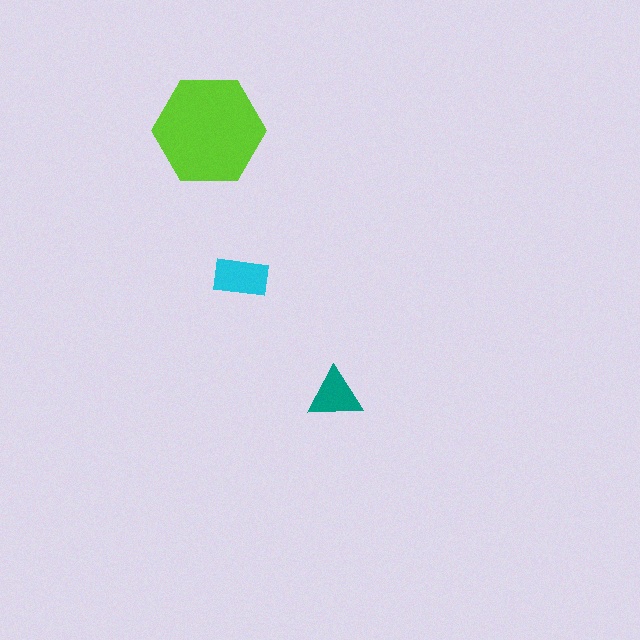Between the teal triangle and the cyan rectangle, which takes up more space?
The cyan rectangle.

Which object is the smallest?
The teal triangle.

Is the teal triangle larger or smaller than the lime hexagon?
Smaller.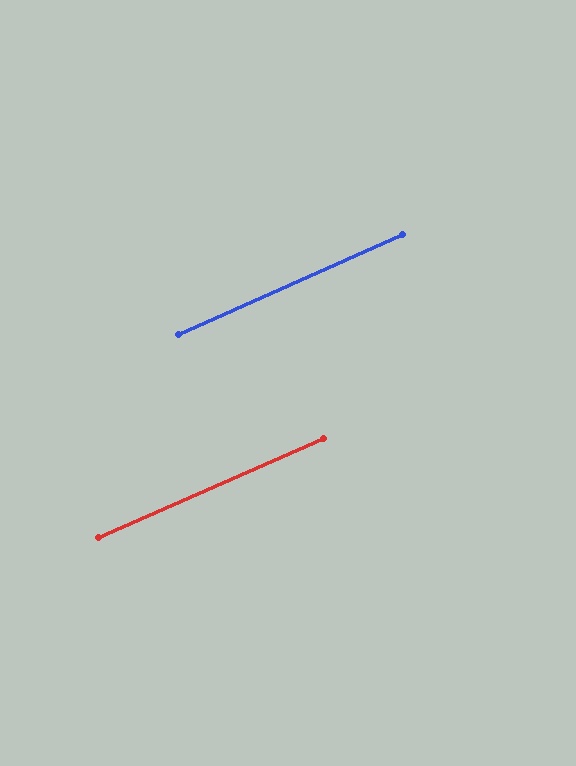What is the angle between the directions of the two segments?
Approximately 0 degrees.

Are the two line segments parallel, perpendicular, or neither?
Parallel — their directions differ by only 0.3°.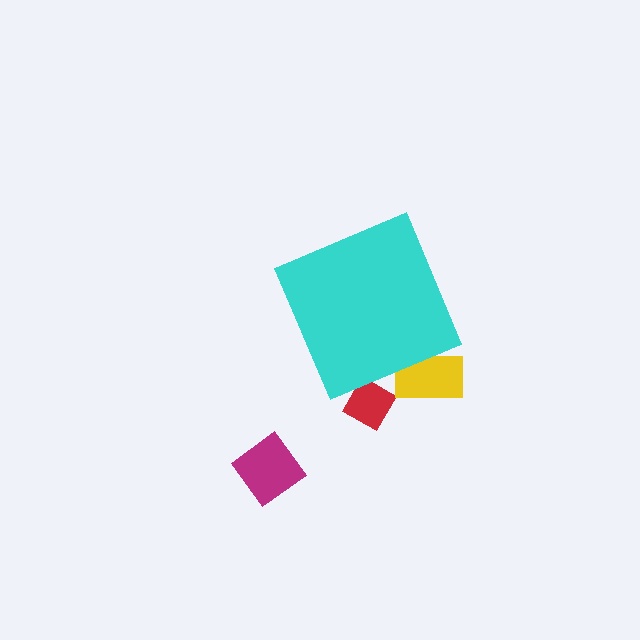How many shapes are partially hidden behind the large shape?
2 shapes are partially hidden.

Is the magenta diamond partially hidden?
No, the magenta diamond is fully visible.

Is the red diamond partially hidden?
Yes, the red diamond is partially hidden behind the cyan diamond.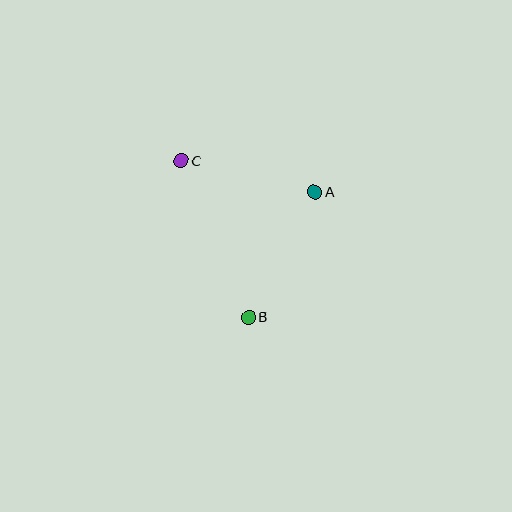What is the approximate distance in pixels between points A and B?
The distance between A and B is approximately 142 pixels.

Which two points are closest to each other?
Points A and C are closest to each other.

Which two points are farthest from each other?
Points B and C are farthest from each other.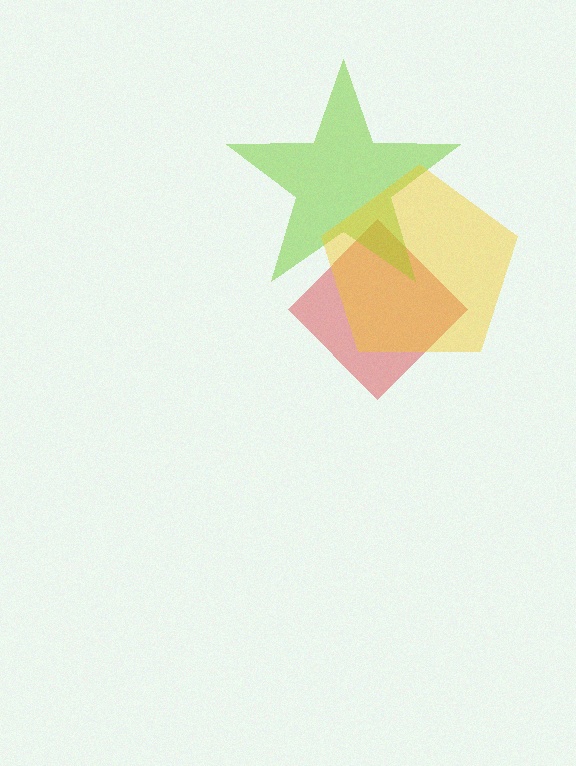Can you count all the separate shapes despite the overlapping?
Yes, there are 3 separate shapes.